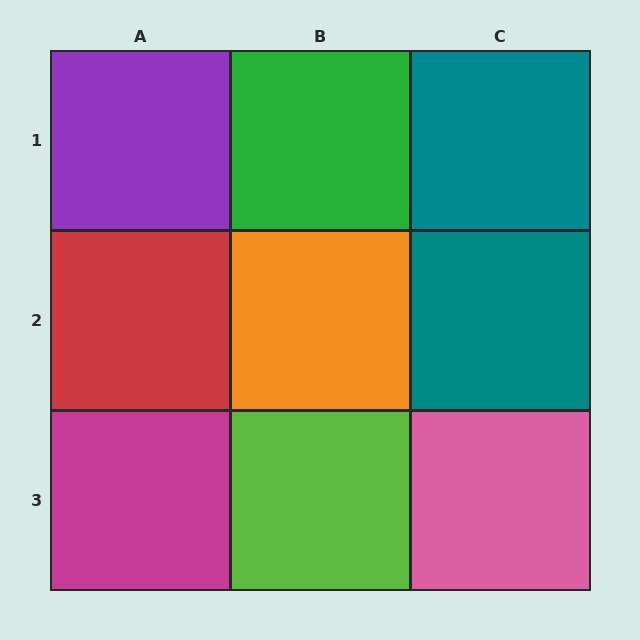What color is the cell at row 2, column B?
Orange.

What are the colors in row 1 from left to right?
Purple, green, teal.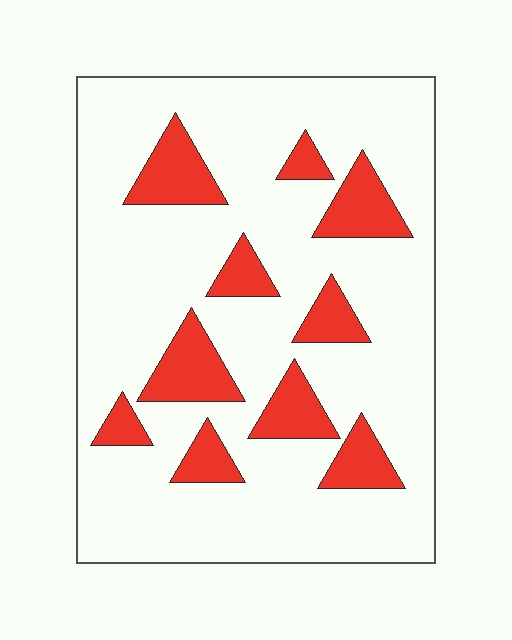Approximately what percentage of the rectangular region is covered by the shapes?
Approximately 20%.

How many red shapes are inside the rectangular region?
10.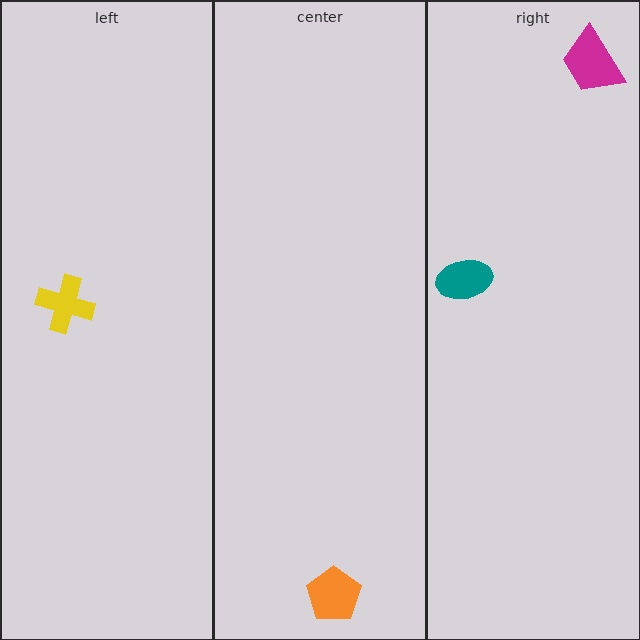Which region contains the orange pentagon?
The center region.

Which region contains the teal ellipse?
The right region.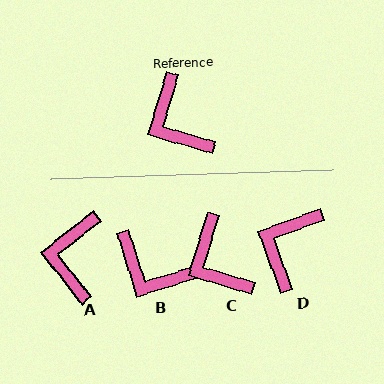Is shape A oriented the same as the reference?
No, it is off by about 35 degrees.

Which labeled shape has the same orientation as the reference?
C.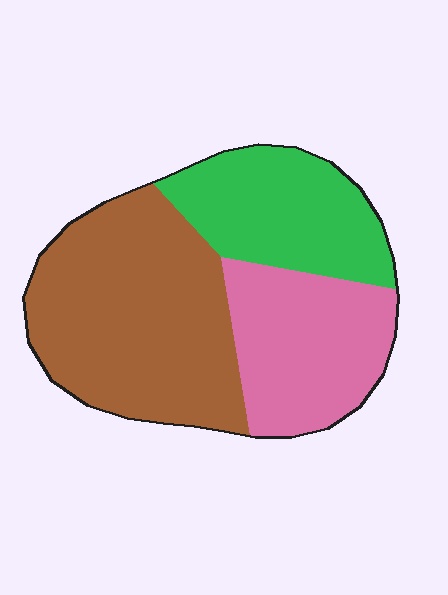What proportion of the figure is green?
Green takes up between a quarter and a half of the figure.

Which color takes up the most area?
Brown, at roughly 45%.